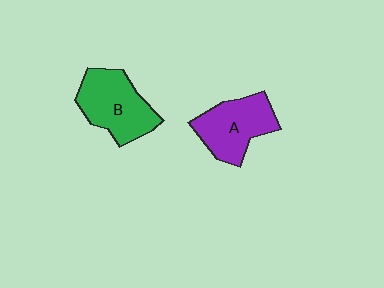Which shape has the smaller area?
Shape A (purple).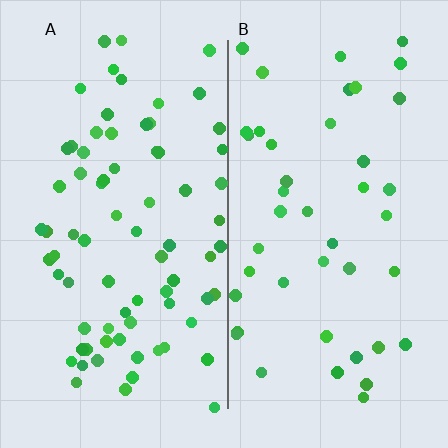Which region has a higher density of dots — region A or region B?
A (the left).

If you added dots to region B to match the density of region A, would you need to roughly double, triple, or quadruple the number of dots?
Approximately double.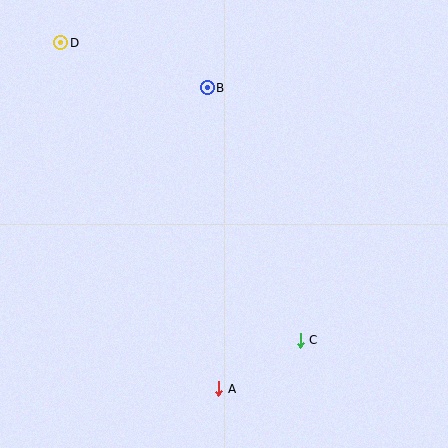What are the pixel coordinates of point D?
Point D is at (61, 43).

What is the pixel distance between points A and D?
The distance between A and D is 380 pixels.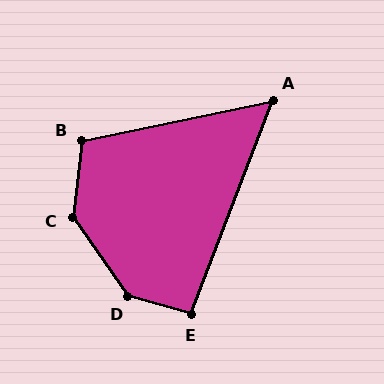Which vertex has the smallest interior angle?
A, at approximately 57 degrees.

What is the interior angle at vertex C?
Approximately 138 degrees (obtuse).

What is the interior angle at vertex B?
Approximately 108 degrees (obtuse).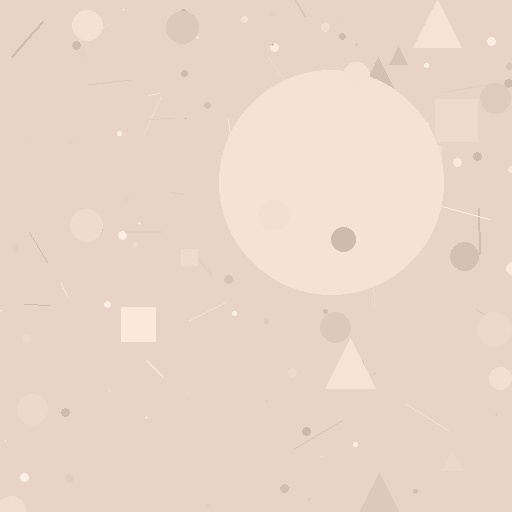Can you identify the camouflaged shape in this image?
The camouflaged shape is a circle.